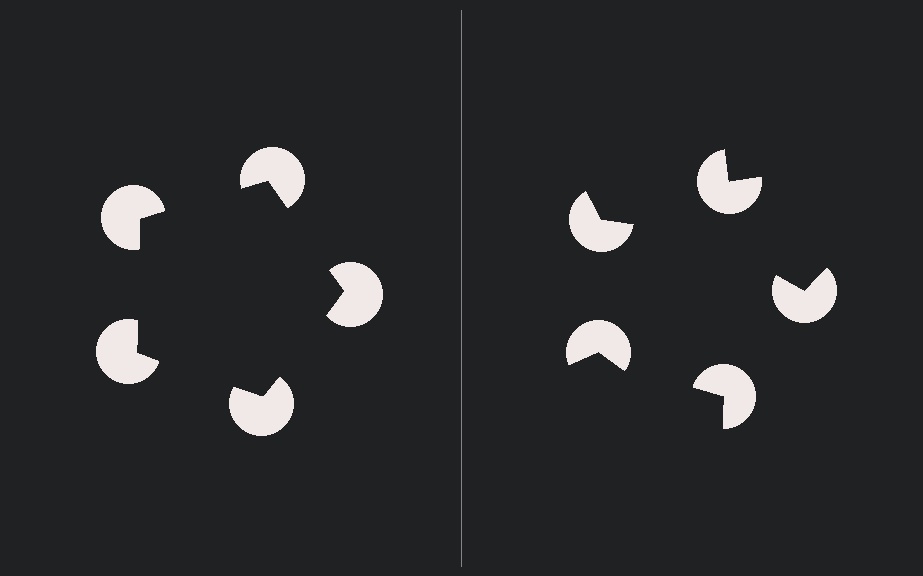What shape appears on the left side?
An illusory pentagon.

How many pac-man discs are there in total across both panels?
10 — 5 on each side.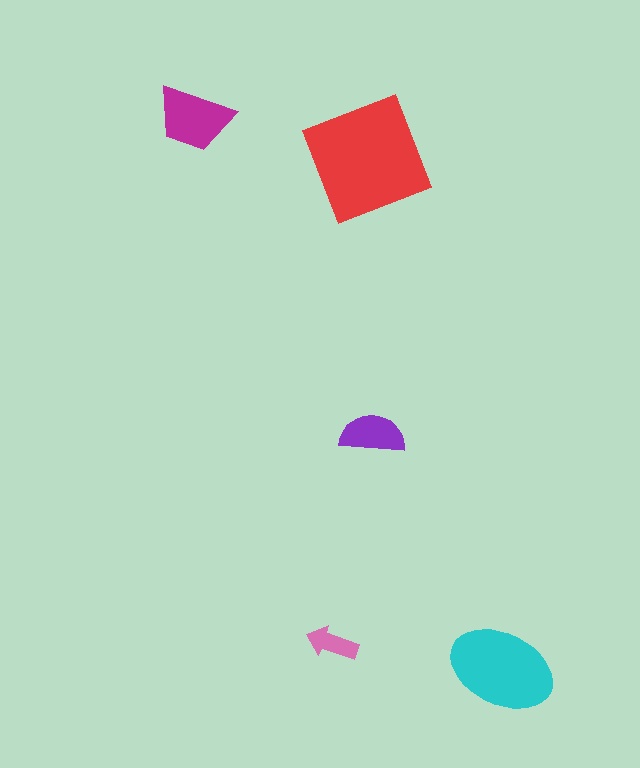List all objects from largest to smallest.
The red square, the cyan ellipse, the magenta trapezoid, the purple semicircle, the pink arrow.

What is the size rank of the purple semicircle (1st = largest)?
4th.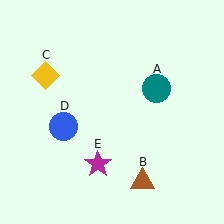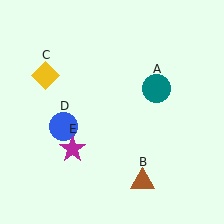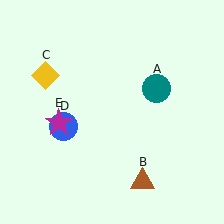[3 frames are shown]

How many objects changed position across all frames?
1 object changed position: magenta star (object E).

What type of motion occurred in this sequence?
The magenta star (object E) rotated clockwise around the center of the scene.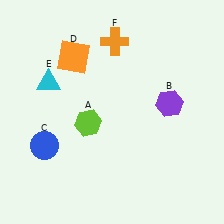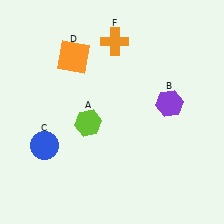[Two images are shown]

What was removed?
The cyan triangle (E) was removed in Image 2.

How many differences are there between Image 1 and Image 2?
There is 1 difference between the two images.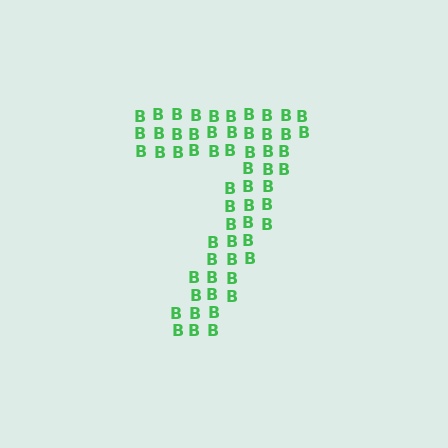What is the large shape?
The large shape is the digit 7.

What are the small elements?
The small elements are letter B's.